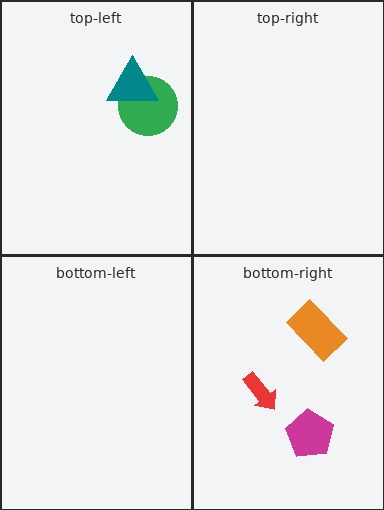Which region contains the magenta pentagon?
The bottom-right region.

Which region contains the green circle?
The top-left region.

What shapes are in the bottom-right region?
The orange rectangle, the magenta pentagon, the red arrow.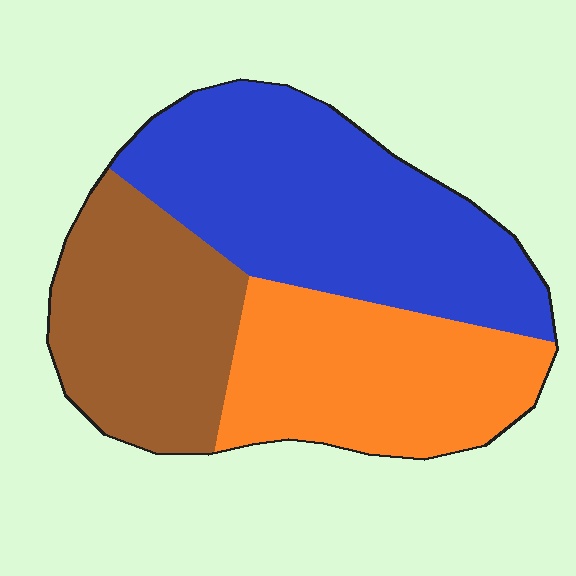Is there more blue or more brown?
Blue.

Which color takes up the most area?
Blue, at roughly 40%.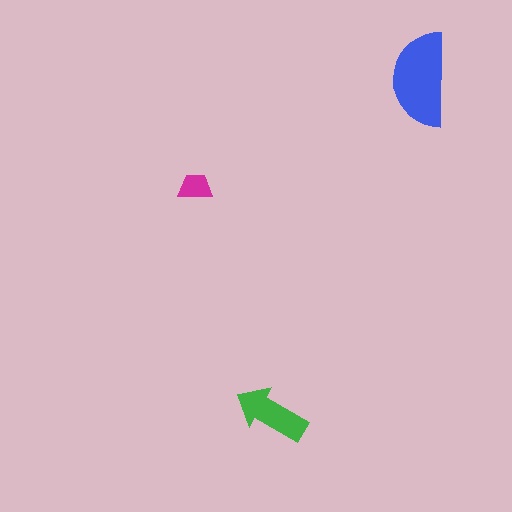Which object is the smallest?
The magenta trapezoid.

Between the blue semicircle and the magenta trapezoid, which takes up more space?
The blue semicircle.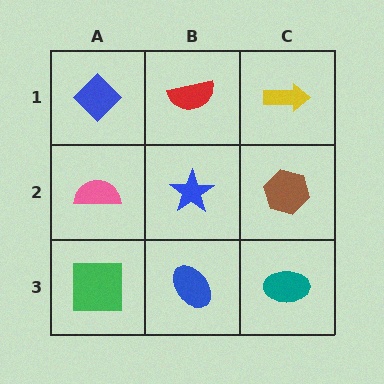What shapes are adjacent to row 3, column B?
A blue star (row 2, column B), a green square (row 3, column A), a teal ellipse (row 3, column C).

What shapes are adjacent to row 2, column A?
A blue diamond (row 1, column A), a green square (row 3, column A), a blue star (row 2, column B).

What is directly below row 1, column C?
A brown hexagon.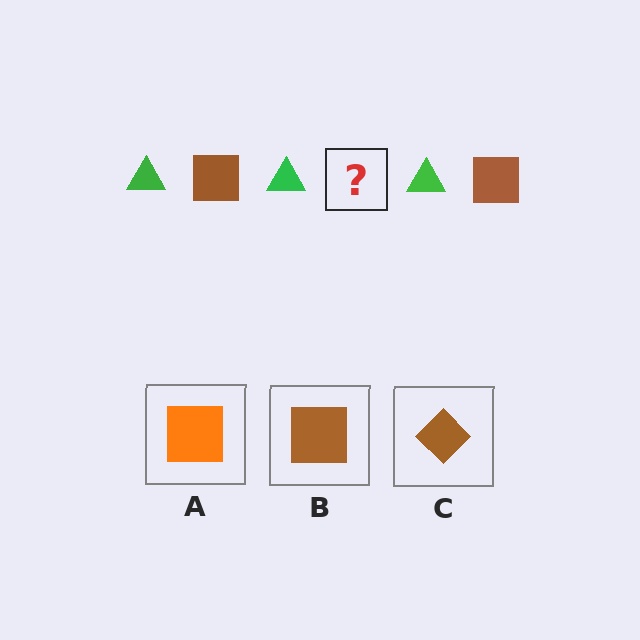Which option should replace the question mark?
Option B.